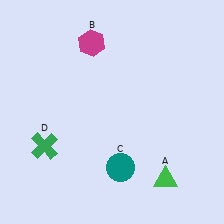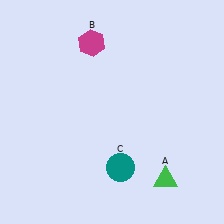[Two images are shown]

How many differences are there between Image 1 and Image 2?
There is 1 difference between the two images.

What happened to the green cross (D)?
The green cross (D) was removed in Image 2. It was in the bottom-left area of Image 1.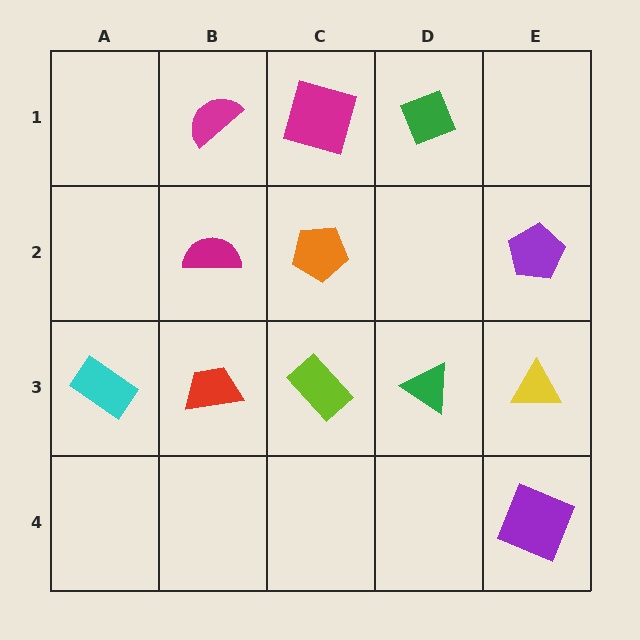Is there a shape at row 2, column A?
No, that cell is empty.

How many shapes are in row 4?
1 shape.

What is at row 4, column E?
A purple square.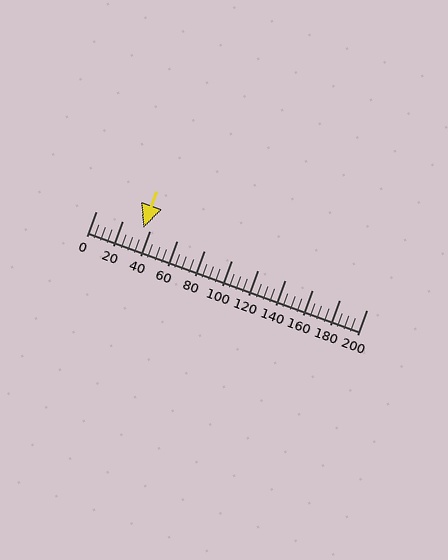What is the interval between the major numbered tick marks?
The major tick marks are spaced 20 units apart.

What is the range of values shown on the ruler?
The ruler shows values from 0 to 200.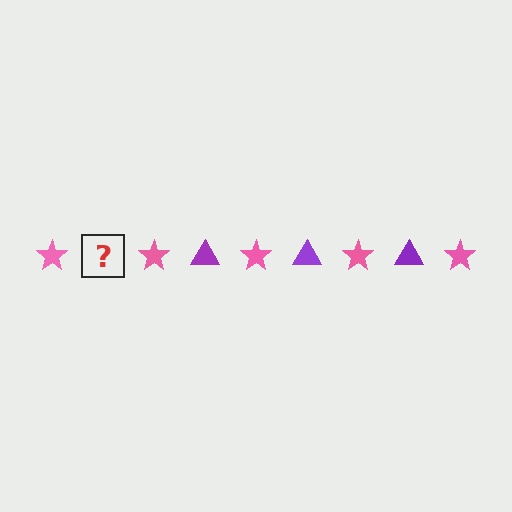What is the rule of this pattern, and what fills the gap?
The rule is that the pattern alternates between pink star and purple triangle. The gap should be filled with a purple triangle.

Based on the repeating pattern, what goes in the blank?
The blank should be a purple triangle.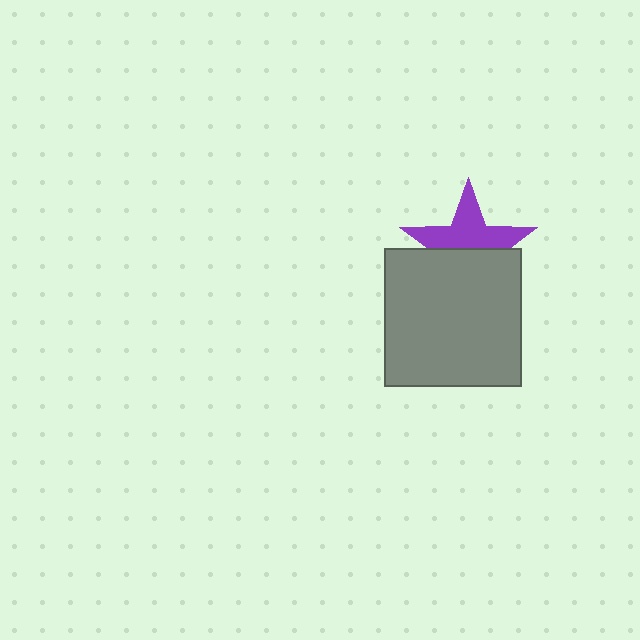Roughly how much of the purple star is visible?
About half of it is visible (roughly 52%).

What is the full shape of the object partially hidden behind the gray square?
The partially hidden object is a purple star.